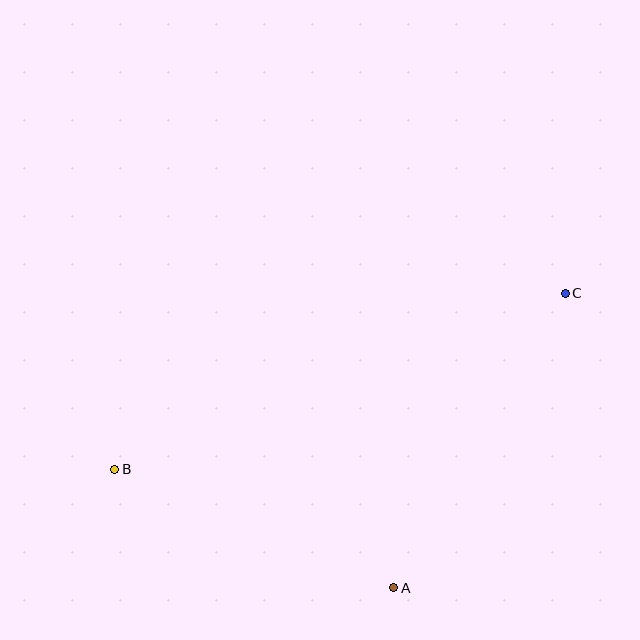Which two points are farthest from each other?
Points B and C are farthest from each other.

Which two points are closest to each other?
Points A and B are closest to each other.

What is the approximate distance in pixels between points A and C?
The distance between A and C is approximately 341 pixels.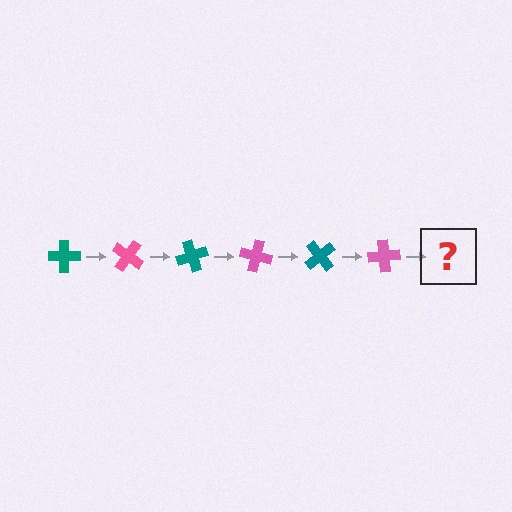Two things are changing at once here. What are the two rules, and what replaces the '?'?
The two rules are that it rotates 35 degrees each step and the color cycles through teal and pink. The '?' should be a teal cross, rotated 210 degrees from the start.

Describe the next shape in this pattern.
It should be a teal cross, rotated 210 degrees from the start.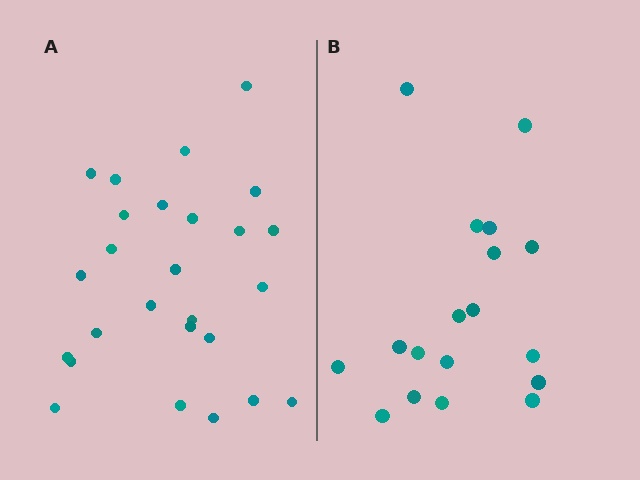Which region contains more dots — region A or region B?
Region A (the left region) has more dots.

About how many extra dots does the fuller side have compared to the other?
Region A has roughly 8 or so more dots than region B.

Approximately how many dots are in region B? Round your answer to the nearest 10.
About 20 dots. (The exact count is 18, which rounds to 20.)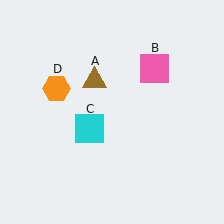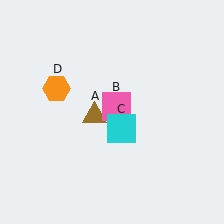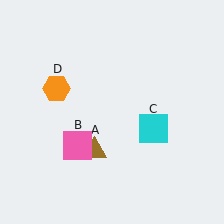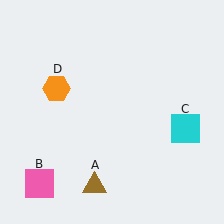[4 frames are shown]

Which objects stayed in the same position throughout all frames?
Orange hexagon (object D) remained stationary.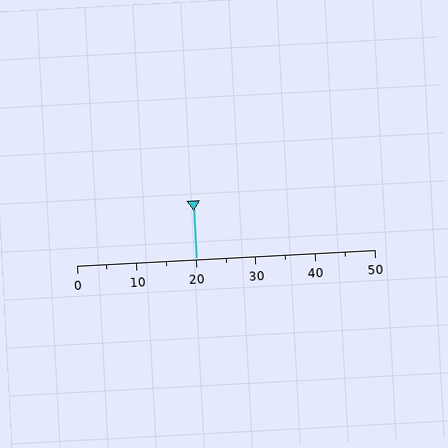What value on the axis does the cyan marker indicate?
The marker indicates approximately 20.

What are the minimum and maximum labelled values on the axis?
The axis runs from 0 to 50.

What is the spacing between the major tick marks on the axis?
The major ticks are spaced 10 apart.